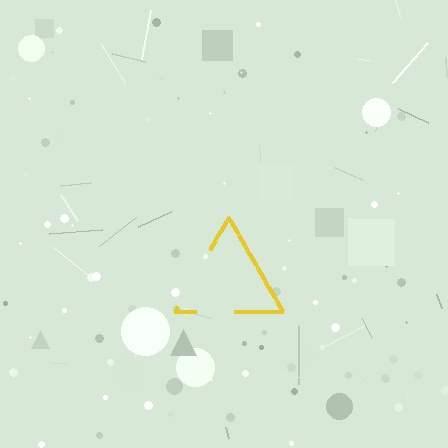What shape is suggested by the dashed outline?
The dashed outline suggests a triangle.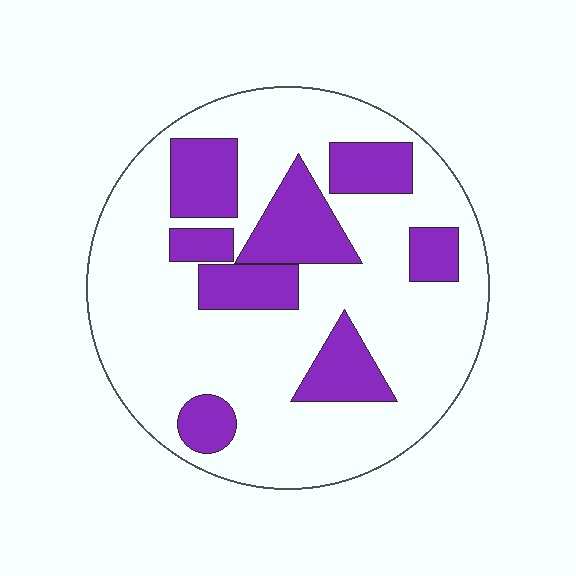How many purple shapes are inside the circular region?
8.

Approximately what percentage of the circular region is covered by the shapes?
Approximately 25%.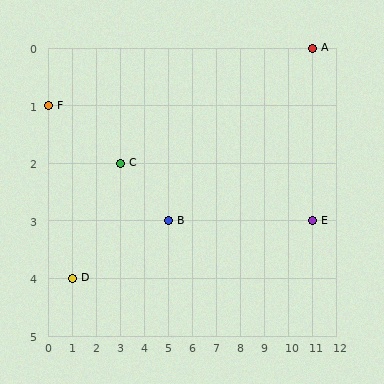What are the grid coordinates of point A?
Point A is at grid coordinates (11, 0).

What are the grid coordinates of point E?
Point E is at grid coordinates (11, 3).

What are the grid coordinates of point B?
Point B is at grid coordinates (5, 3).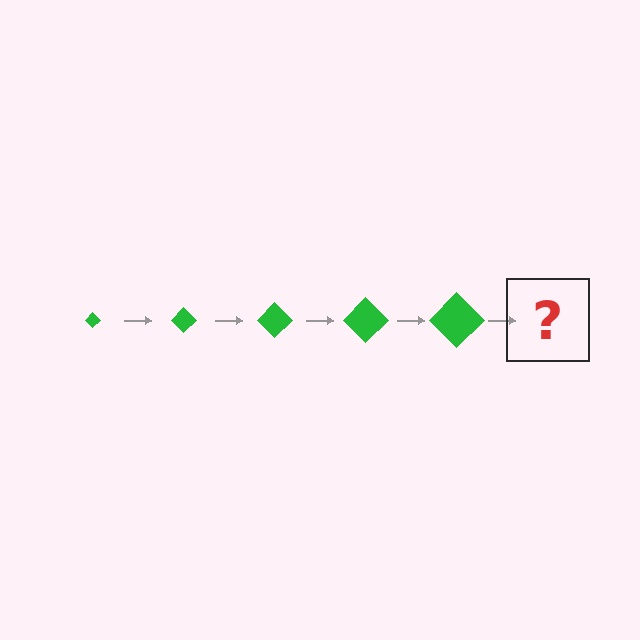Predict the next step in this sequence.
The next step is a green diamond, larger than the previous one.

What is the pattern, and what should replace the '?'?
The pattern is that the diamond gets progressively larger each step. The '?' should be a green diamond, larger than the previous one.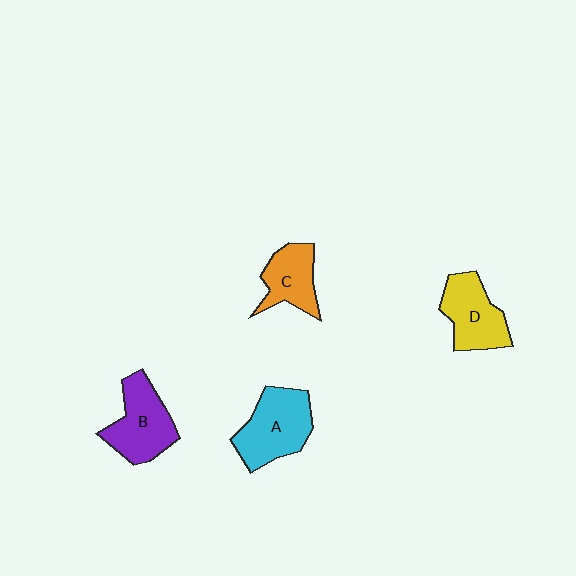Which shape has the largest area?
Shape A (cyan).